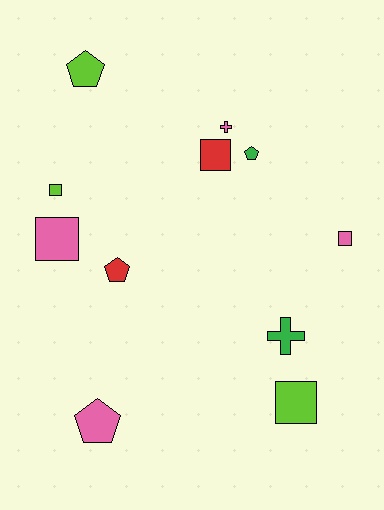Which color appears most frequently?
Pink, with 4 objects.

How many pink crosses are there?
There is 1 pink cross.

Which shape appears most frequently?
Square, with 5 objects.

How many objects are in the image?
There are 11 objects.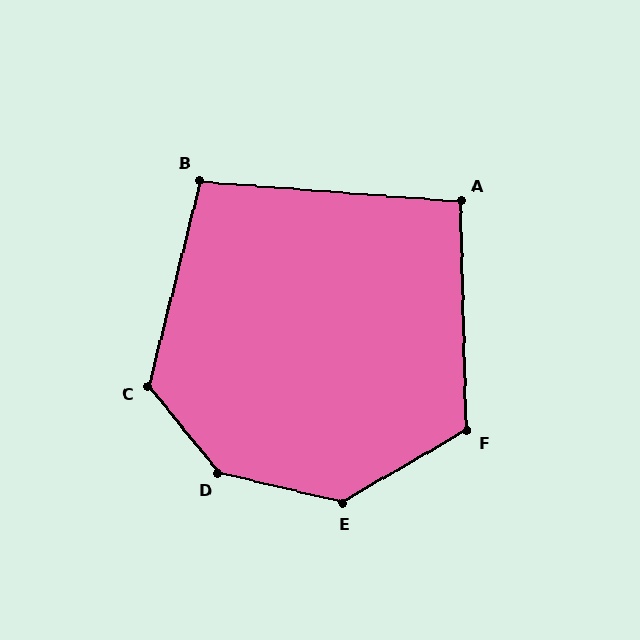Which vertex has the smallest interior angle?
A, at approximately 96 degrees.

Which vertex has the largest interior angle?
D, at approximately 142 degrees.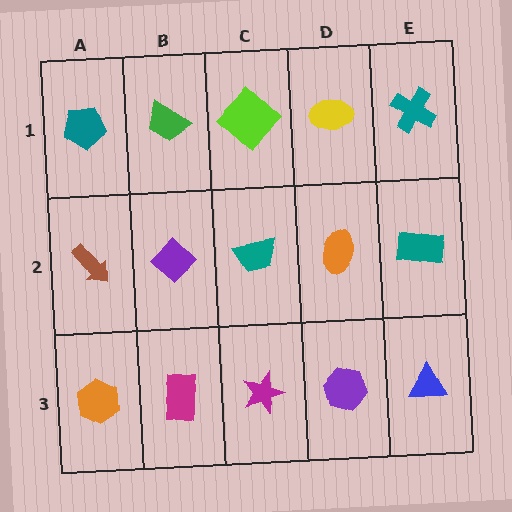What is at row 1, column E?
A teal cross.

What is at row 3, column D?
A purple hexagon.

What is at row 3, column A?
An orange hexagon.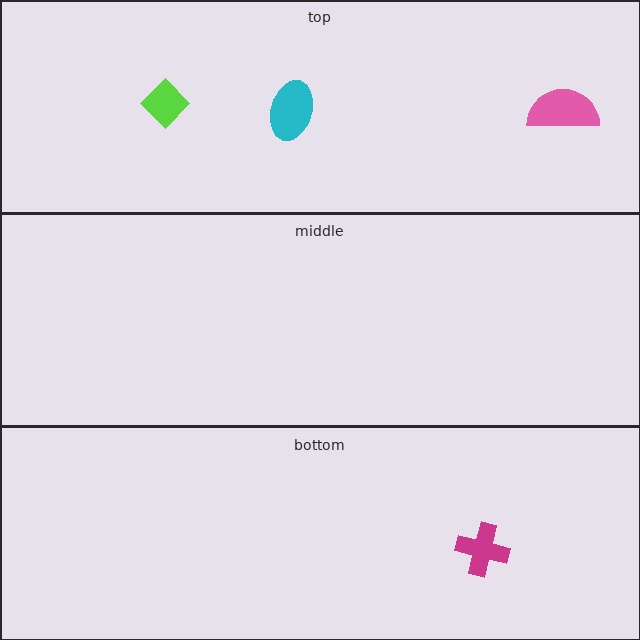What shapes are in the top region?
The cyan ellipse, the lime diamond, the pink semicircle.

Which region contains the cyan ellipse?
The top region.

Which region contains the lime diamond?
The top region.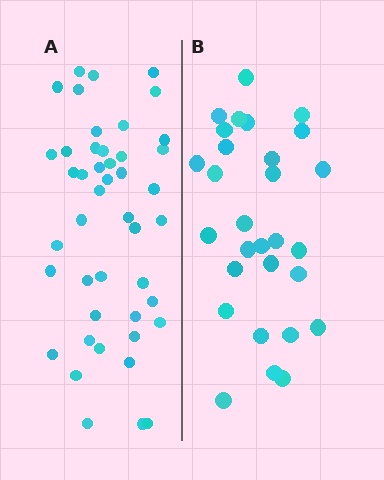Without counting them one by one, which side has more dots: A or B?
Region A (the left region) has more dots.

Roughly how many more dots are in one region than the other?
Region A has approximately 15 more dots than region B.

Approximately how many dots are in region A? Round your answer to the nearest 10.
About 40 dots. (The exact count is 45, which rounds to 40.)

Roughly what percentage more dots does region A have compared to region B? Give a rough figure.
About 55% more.